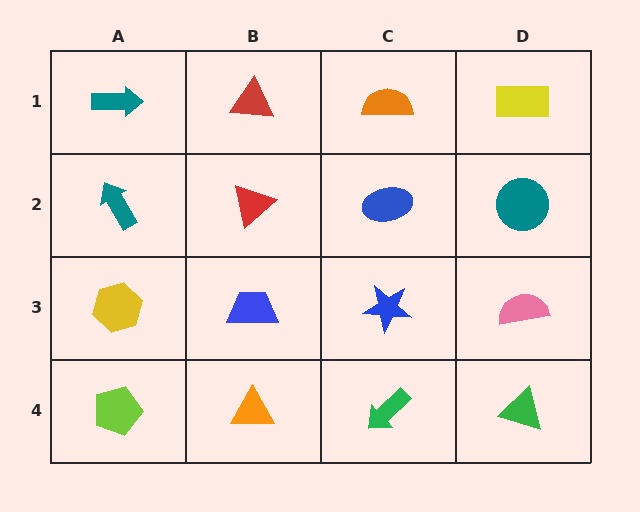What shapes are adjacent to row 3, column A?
A teal arrow (row 2, column A), a lime pentagon (row 4, column A), a blue trapezoid (row 3, column B).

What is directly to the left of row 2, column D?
A blue ellipse.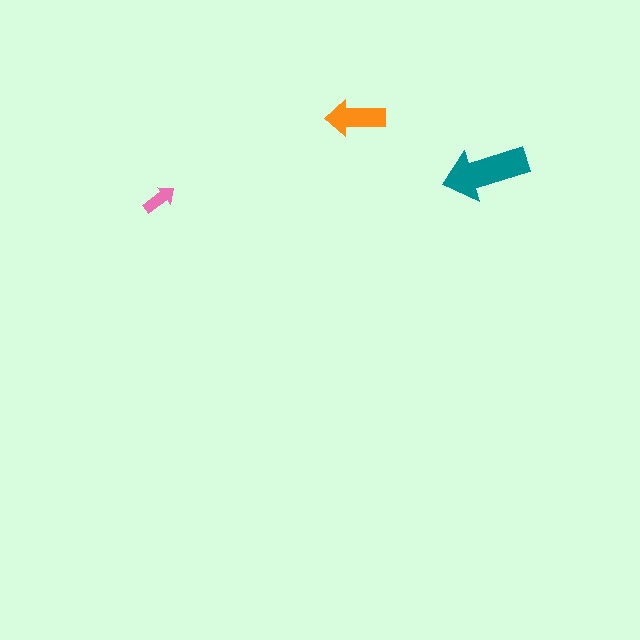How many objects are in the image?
There are 3 objects in the image.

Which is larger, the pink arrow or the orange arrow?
The orange one.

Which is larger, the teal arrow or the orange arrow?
The teal one.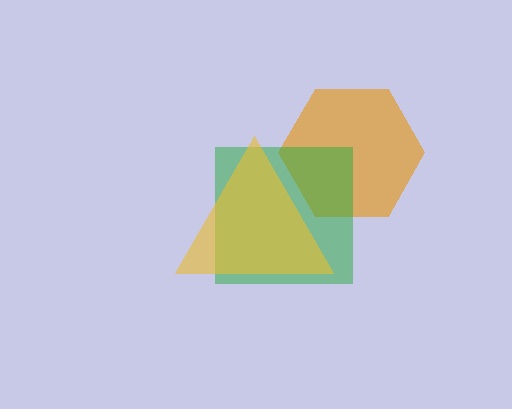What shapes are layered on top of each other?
The layered shapes are: an orange hexagon, a green square, a yellow triangle.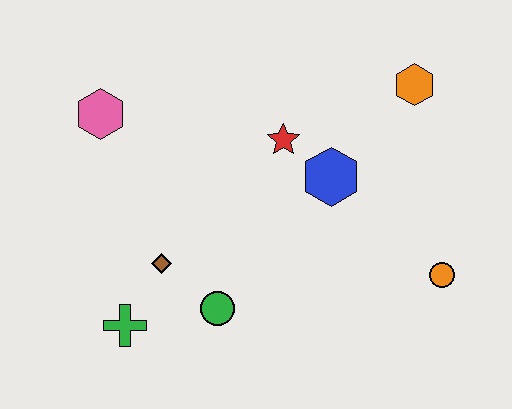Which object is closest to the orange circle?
The blue hexagon is closest to the orange circle.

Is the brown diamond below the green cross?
No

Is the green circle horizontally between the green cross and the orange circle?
Yes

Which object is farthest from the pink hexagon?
The orange circle is farthest from the pink hexagon.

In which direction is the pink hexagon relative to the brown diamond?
The pink hexagon is above the brown diamond.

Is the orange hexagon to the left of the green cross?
No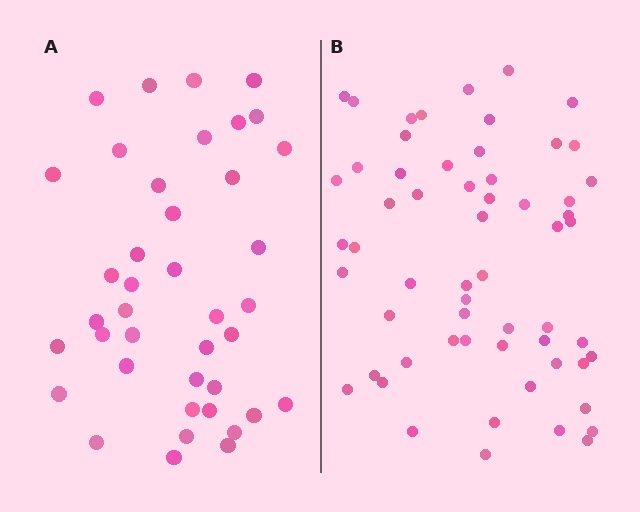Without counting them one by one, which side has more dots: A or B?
Region B (the right region) has more dots.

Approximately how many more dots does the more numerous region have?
Region B has approximately 20 more dots than region A.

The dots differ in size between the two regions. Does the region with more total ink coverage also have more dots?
No. Region A has more total ink coverage because its dots are larger, but region B actually contains more individual dots. Total area can be misleading — the number of items is what matters here.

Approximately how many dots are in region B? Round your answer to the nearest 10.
About 60 dots. (The exact count is 59, which rounds to 60.)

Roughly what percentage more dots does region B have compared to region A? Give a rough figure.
About 50% more.